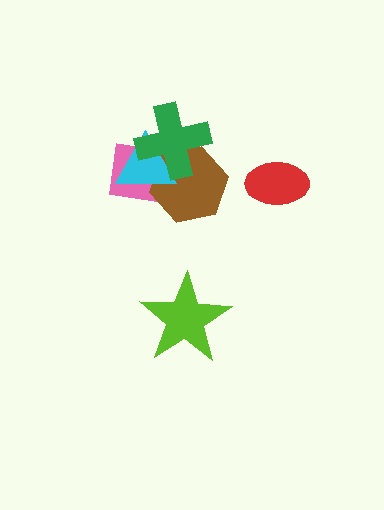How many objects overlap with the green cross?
3 objects overlap with the green cross.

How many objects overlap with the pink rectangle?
3 objects overlap with the pink rectangle.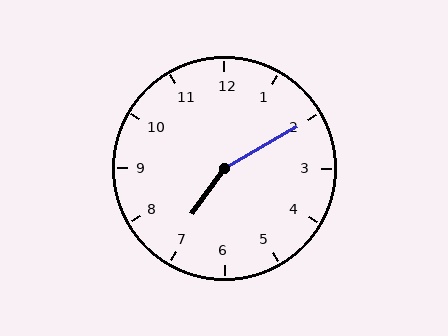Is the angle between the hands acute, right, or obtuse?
It is obtuse.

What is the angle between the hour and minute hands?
Approximately 155 degrees.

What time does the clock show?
7:10.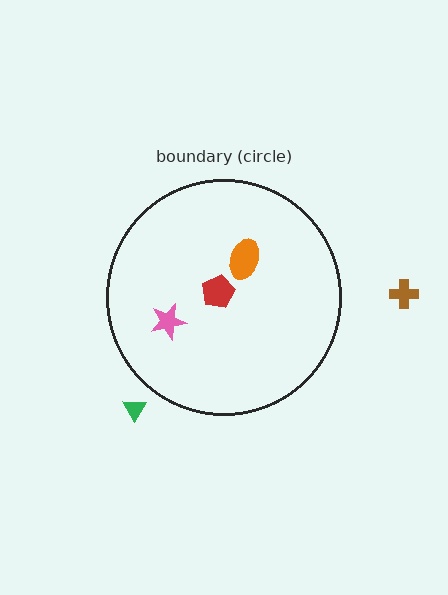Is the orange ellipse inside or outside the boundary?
Inside.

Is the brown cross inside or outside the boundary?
Outside.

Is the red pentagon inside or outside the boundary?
Inside.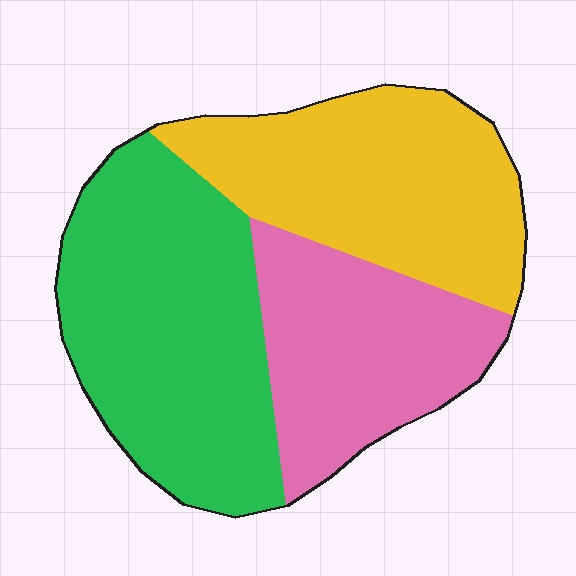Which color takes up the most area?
Green, at roughly 40%.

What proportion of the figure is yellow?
Yellow takes up about one third (1/3) of the figure.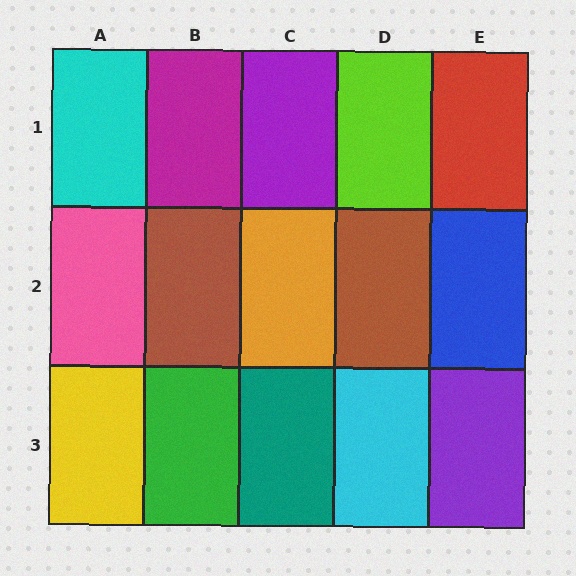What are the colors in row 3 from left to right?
Yellow, green, teal, cyan, purple.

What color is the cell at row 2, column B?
Brown.